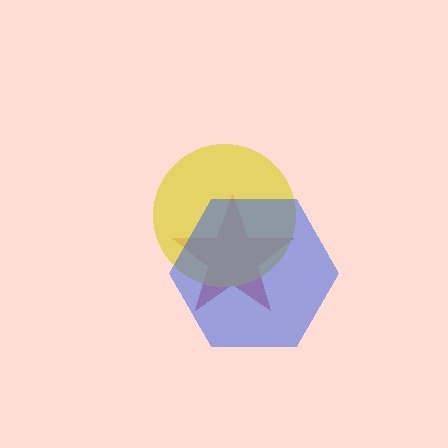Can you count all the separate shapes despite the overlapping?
Yes, there are 3 separate shapes.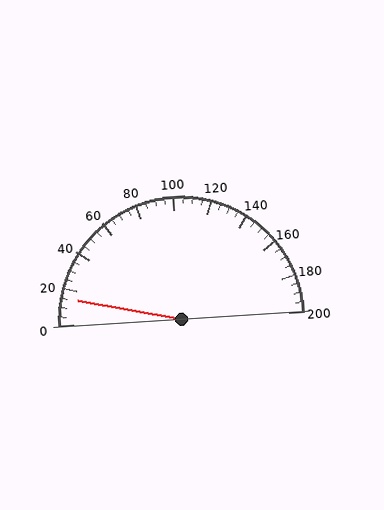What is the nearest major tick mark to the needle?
The nearest major tick mark is 20.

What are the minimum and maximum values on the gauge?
The gauge ranges from 0 to 200.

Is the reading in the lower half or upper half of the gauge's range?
The reading is in the lower half of the range (0 to 200).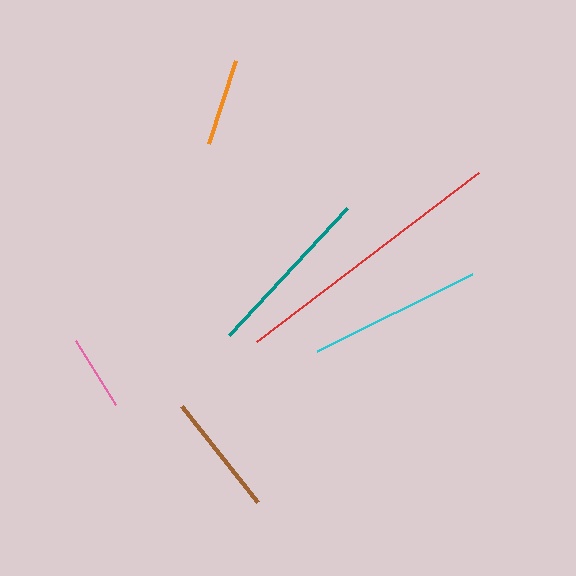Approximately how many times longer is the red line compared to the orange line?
The red line is approximately 3.2 times the length of the orange line.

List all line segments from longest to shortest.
From longest to shortest: red, cyan, teal, brown, orange, pink.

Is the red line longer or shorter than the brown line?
The red line is longer than the brown line.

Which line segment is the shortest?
The pink line is the shortest at approximately 76 pixels.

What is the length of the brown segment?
The brown segment is approximately 123 pixels long.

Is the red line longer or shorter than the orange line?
The red line is longer than the orange line.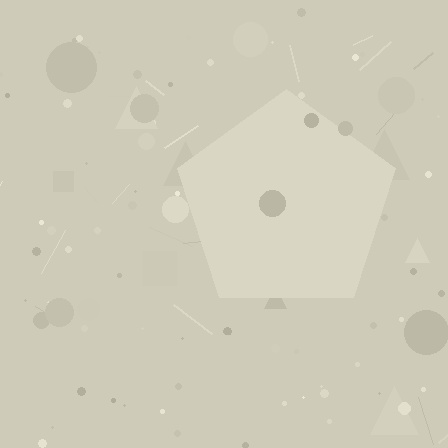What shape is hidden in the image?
A pentagon is hidden in the image.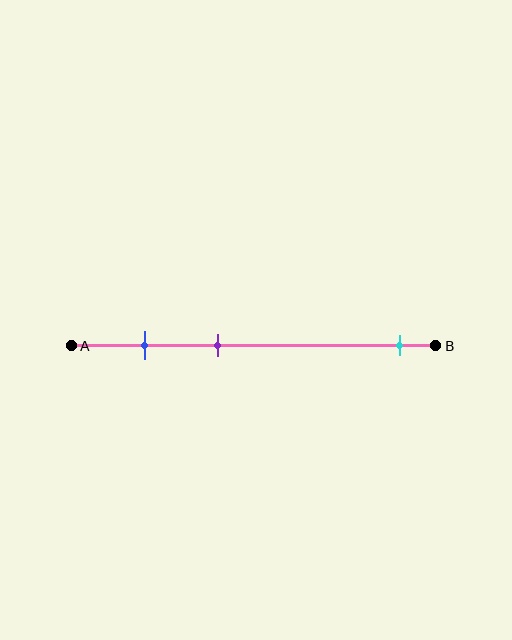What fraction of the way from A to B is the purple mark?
The purple mark is approximately 40% (0.4) of the way from A to B.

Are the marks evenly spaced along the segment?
No, the marks are not evenly spaced.